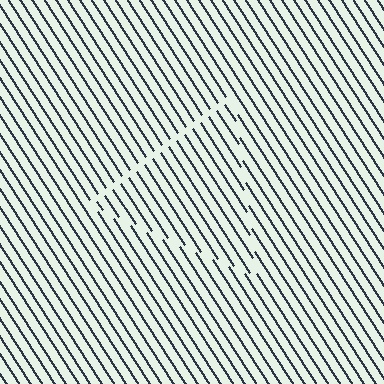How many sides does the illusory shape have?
3 sides — the line-ends trace a triangle.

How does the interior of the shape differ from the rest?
The interior of the shape contains the same grating, shifted by half a period — the contour is defined by the phase discontinuity where line-ends from the inner and outer gratings abut.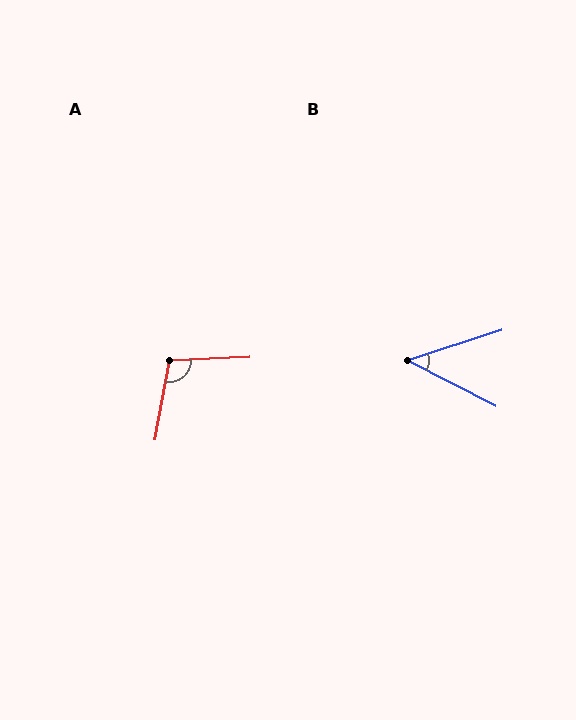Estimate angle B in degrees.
Approximately 45 degrees.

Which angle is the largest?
A, at approximately 103 degrees.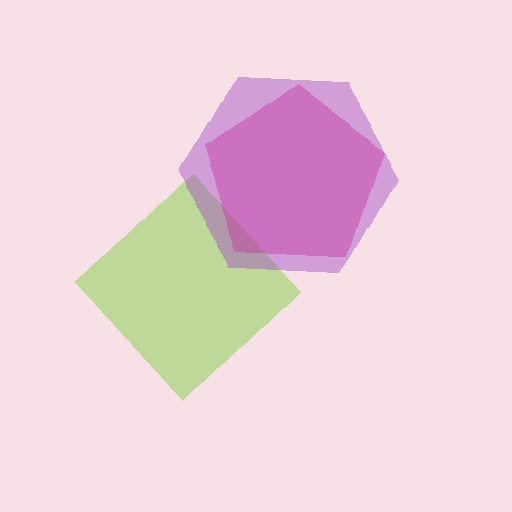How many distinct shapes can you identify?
There are 3 distinct shapes: a lime diamond, a purple hexagon, a magenta pentagon.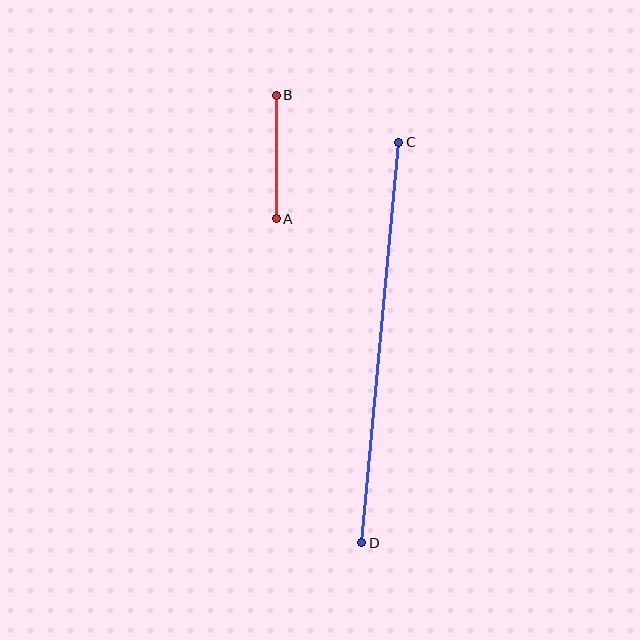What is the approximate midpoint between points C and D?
The midpoint is at approximately (380, 342) pixels.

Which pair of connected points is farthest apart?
Points C and D are farthest apart.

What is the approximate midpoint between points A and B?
The midpoint is at approximately (276, 157) pixels.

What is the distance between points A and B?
The distance is approximately 124 pixels.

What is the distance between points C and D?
The distance is approximately 402 pixels.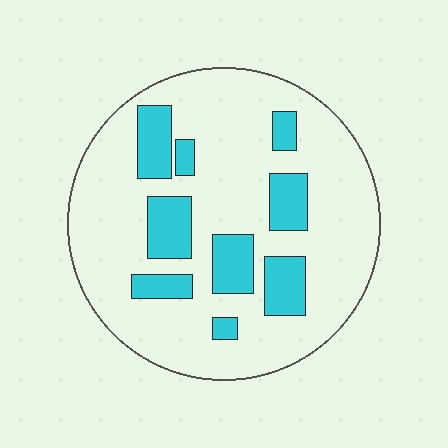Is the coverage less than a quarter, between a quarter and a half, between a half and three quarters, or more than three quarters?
Less than a quarter.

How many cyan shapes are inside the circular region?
9.